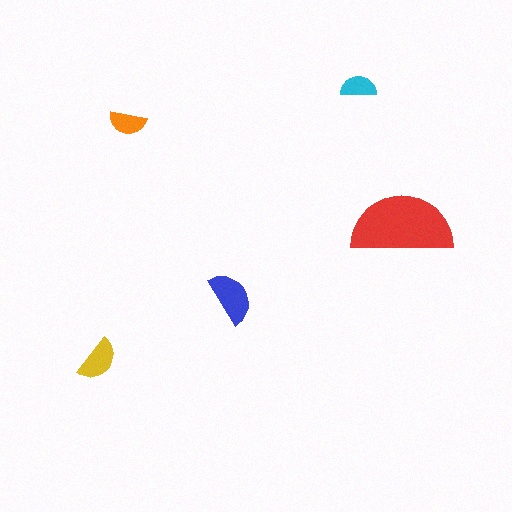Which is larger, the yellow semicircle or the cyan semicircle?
The yellow one.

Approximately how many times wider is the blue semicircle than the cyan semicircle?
About 1.5 times wider.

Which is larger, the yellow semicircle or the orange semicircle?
The yellow one.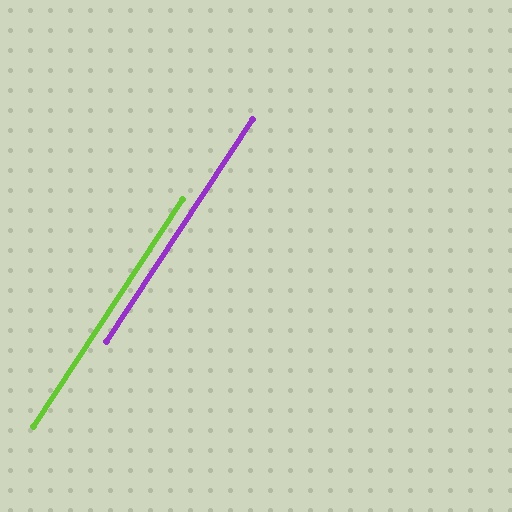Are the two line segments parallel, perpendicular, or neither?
Parallel — their directions differ by only 0.1°.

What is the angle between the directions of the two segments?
Approximately 0 degrees.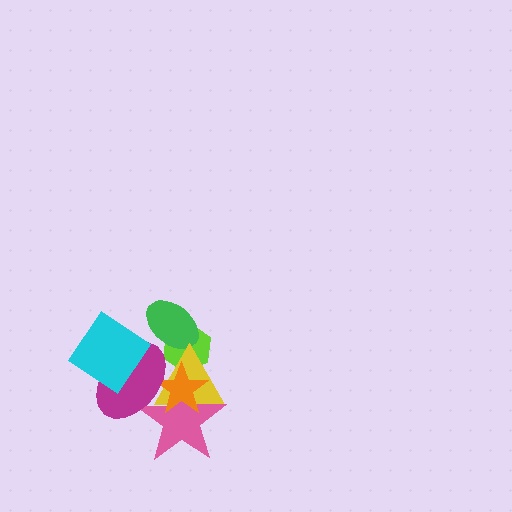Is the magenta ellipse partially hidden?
Yes, it is partially covered by another shape.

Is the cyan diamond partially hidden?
No, no other shape covers it.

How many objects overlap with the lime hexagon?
3 objects overlap with the lime hexagon.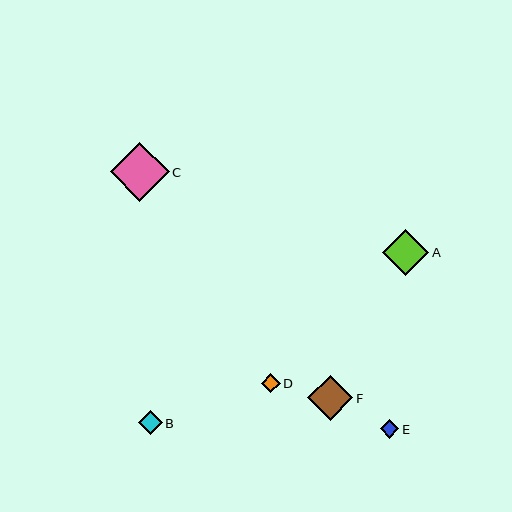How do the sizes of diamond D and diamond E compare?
Diamond D and diamond E are approximately the same size.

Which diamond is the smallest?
Diamond E is the smallest with a size of approximately 19 pixels.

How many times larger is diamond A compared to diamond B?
Diamond A is approximately 1.9 times the size of diamond B.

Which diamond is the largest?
Diamond C is the largest with a size of approximately 59 pixels.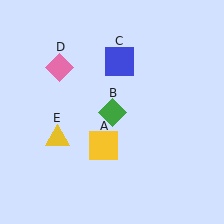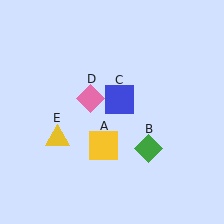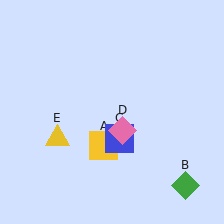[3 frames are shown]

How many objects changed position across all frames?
3 objects changed position: green diamond (object B), blue square (object C), pink diamond (object D).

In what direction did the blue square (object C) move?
The blue square (object C) moved down.